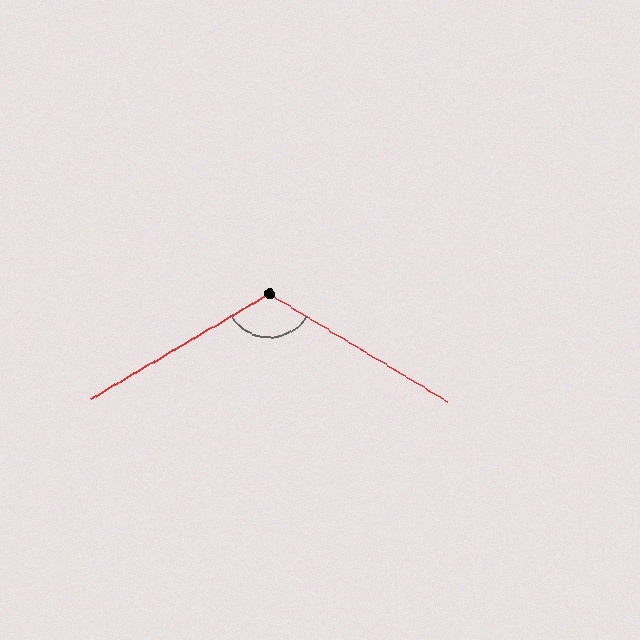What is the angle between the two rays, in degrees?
Approximately 118 degrees.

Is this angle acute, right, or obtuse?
It is obtuse.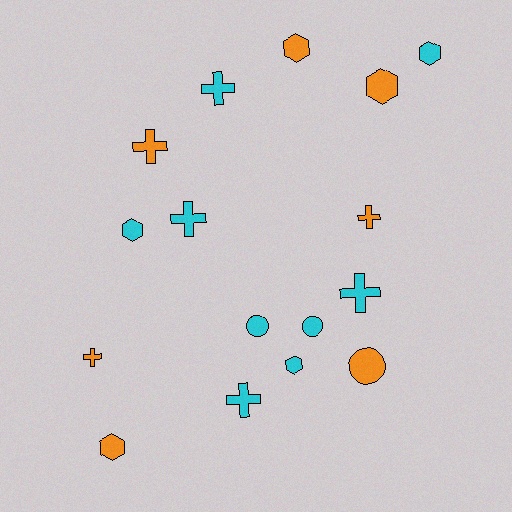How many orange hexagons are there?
There are 3 orange hexagons.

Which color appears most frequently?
Cyan, with 9 objects.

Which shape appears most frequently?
Cross, with 7 objects.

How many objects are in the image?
There are 16 objects.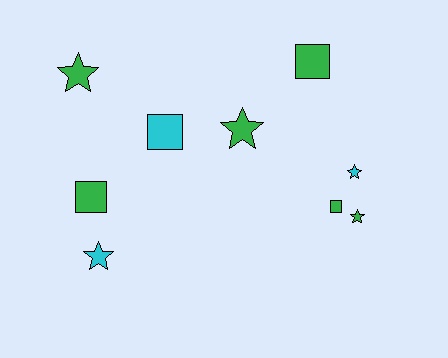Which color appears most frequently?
Green, with 6 objects.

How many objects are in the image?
There are 9 objects.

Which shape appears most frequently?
Star, with 5 objects.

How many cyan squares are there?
There is 1 cyan square.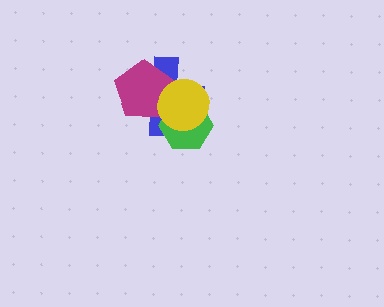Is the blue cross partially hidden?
Yes, it is partially covered by another shape.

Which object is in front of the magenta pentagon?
The yellow circle is in front of the magenta pentagon.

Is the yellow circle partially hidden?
No, no other shape covers it.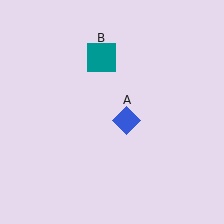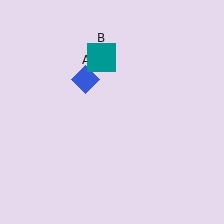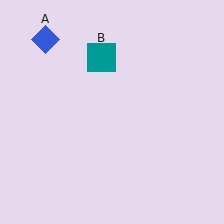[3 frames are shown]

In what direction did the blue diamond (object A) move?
The blue diamond (object A) moved up and to the left.